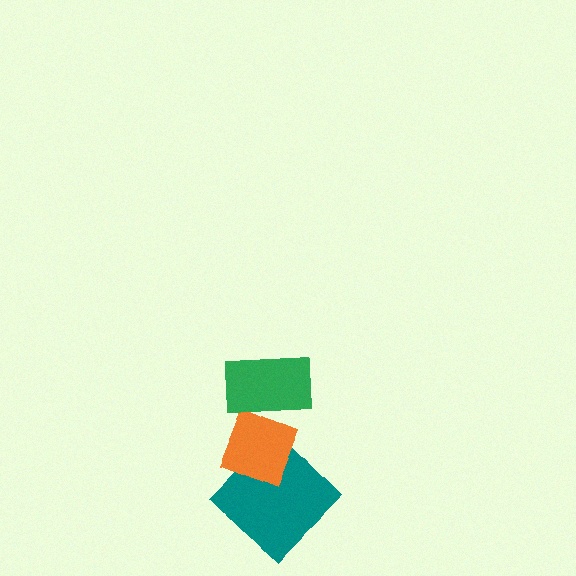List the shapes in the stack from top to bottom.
From top to bottom: the green rectangle, the orange diamond, the teal diamond.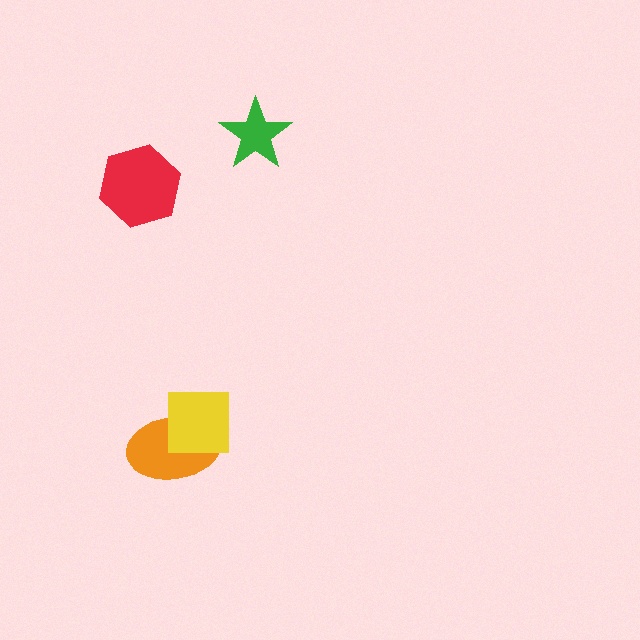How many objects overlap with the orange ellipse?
1 object overlaps with the orange ellipse.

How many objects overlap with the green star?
0 objects overlap with the green star.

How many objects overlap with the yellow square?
1 object overlaps with the yellow square.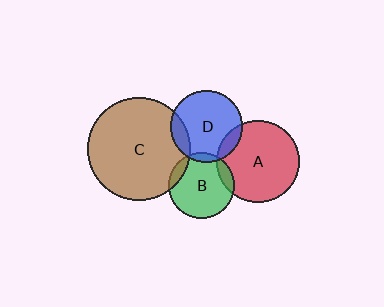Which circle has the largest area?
Circle C (brown).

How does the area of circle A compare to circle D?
Approximately 1.3 times.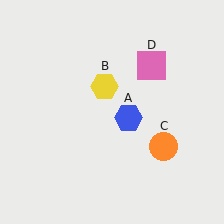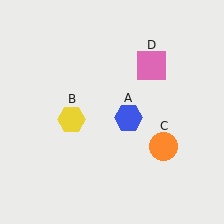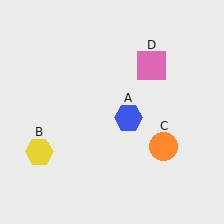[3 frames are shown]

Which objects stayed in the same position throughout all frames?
Blue hexagon (object A) and orange circle (object C) and pink square (object D) remained stationary.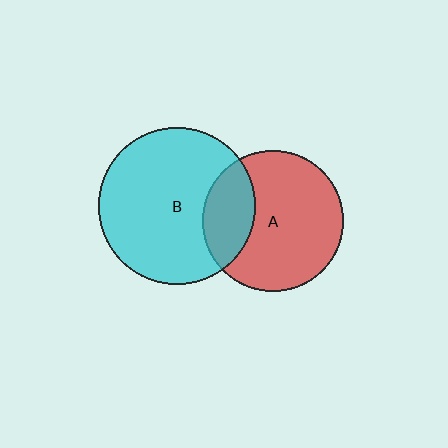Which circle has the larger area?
Circle B (cyan).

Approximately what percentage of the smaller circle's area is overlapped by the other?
Approximately 25%.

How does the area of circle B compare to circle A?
Approximately 1.2 times.